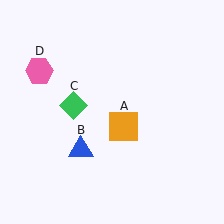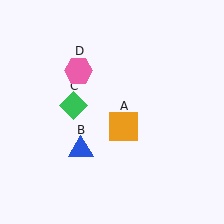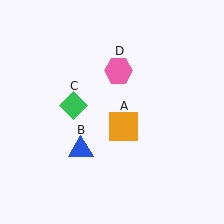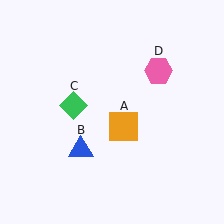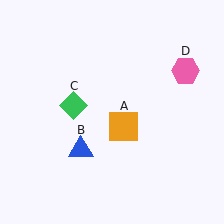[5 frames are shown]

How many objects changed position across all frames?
1 object changed position: pink hexagon (object D).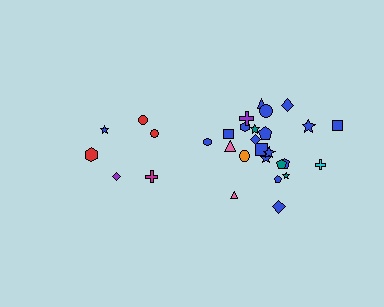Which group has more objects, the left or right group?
The right group.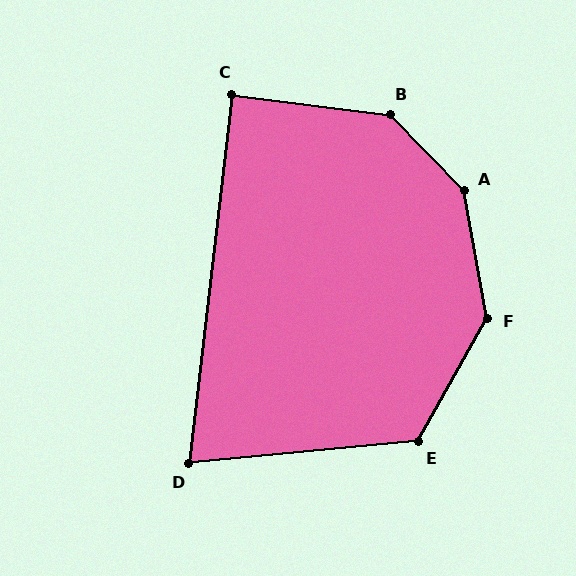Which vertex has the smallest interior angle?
D, at approximately 78 degrees.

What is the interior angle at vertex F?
Approximately 141 degrees (obtuse).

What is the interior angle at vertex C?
Approximately 89 degrees (approximately right).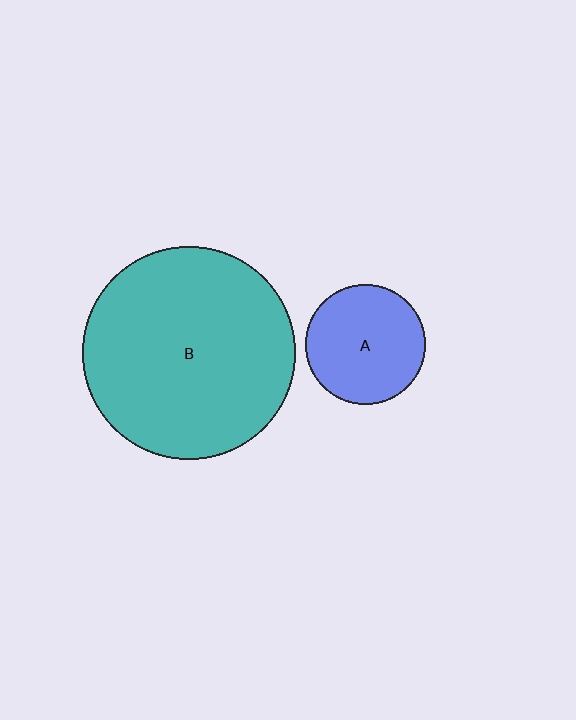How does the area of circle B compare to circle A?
Approximately 3.1 times.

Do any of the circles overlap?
No, none of the circles overlap.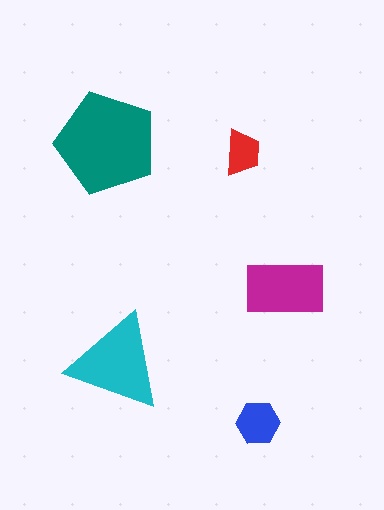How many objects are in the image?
There are 5 objects in the image.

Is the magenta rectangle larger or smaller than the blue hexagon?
Larger.